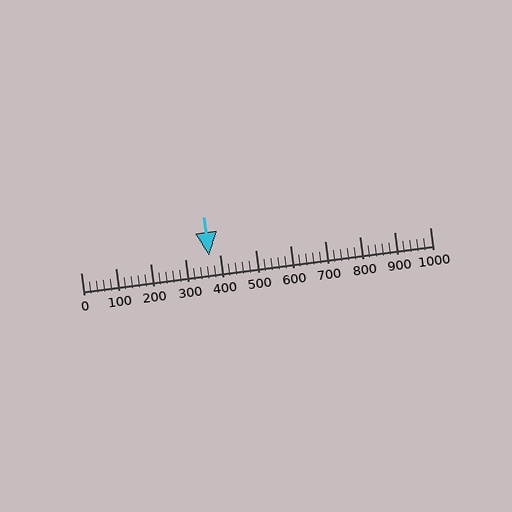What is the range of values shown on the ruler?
The ruler shows values from 0 to 1000.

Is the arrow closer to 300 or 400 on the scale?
The arrow is closer to 400.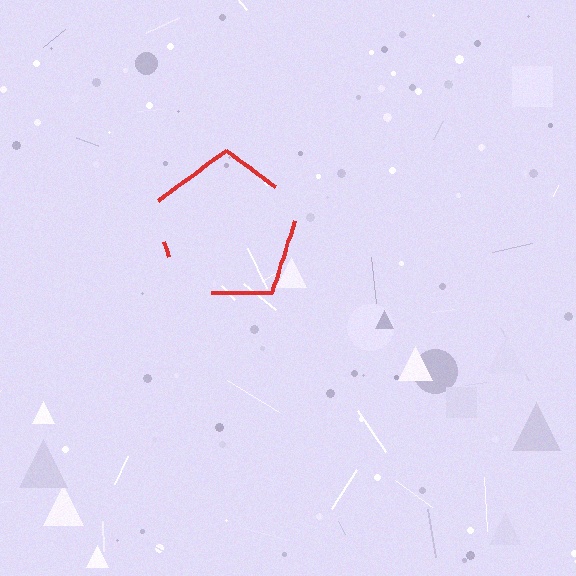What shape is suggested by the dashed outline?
The dashed outline suggests a pentagon.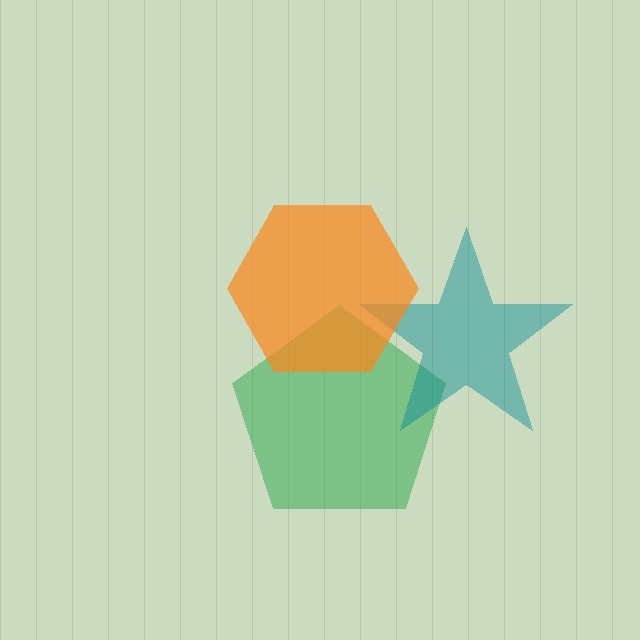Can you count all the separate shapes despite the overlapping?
Yes, there are 3 separate shapes.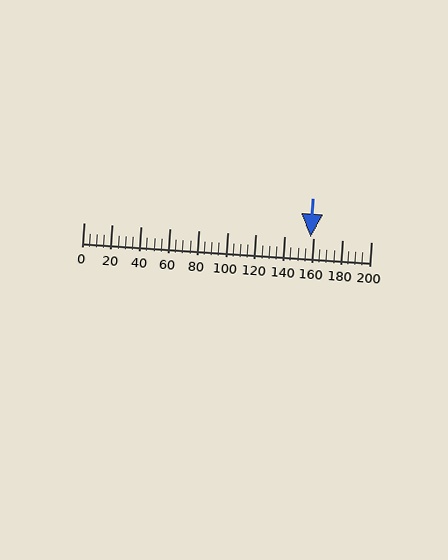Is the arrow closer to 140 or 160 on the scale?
The arrow is closer to 160.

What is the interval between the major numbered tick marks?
The major tick marks are spaced 20 units apart.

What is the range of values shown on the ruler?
The ruler shows values from 0 to 200.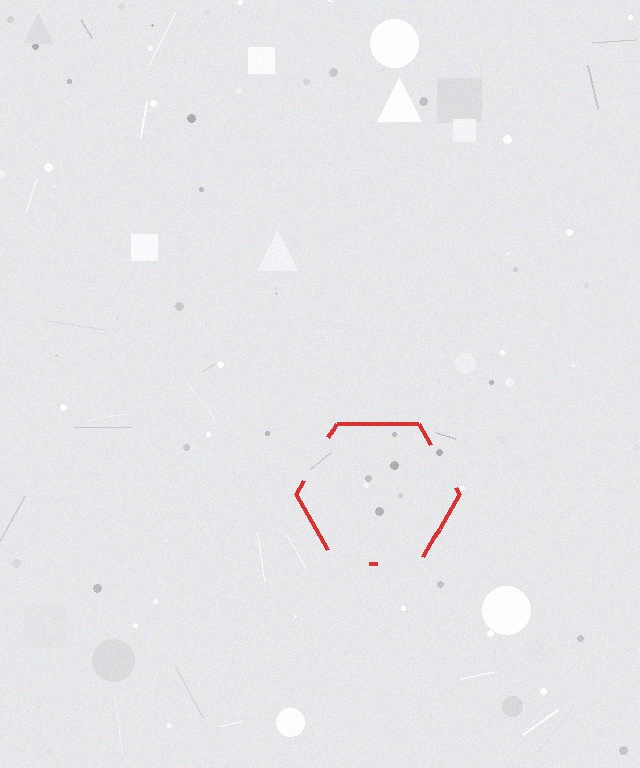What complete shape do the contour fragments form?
The contour fragments form a hexagon.